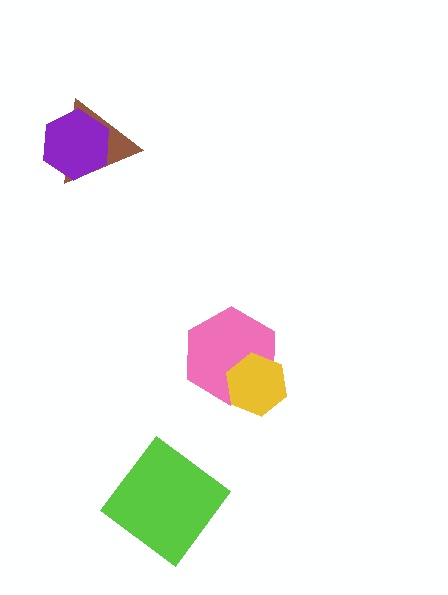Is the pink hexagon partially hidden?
Yes, it is partially covered by another shape.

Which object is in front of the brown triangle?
The purple hexagon is in front of the brown triangle.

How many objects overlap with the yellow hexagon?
1 object overlaps with the yellow hexagon.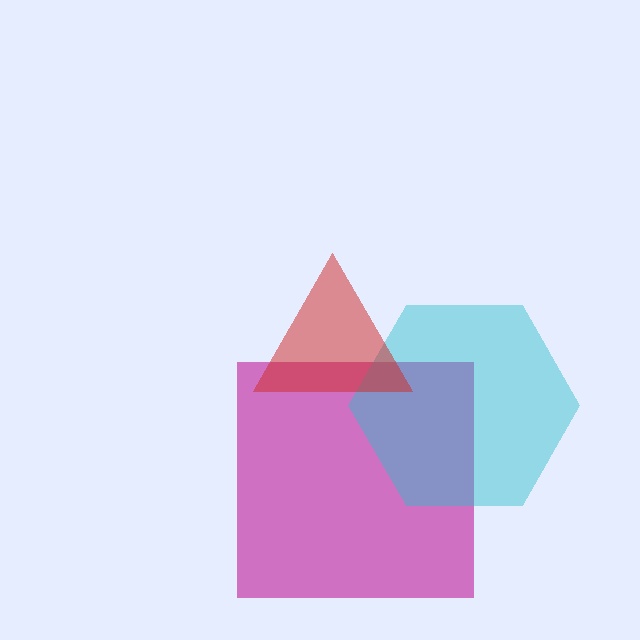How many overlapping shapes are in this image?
There are 3 overlapping shapes in the image.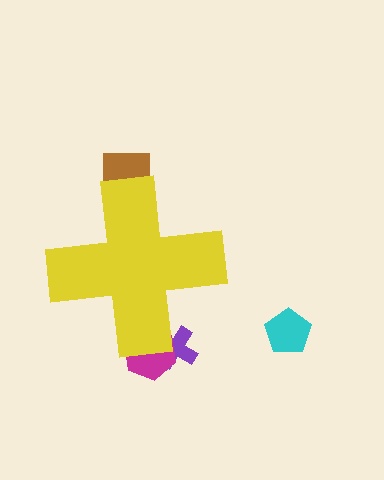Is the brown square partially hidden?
Yes, the brown square is partially hidden behind the yellow cross.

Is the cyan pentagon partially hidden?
No, the cyan pentagon is fully visible.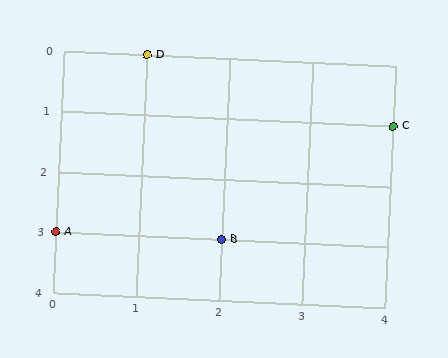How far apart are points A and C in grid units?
Points A and C are 4 columns and 2 rows apart (about 4.5 grid units diagonally).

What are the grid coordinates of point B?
Point B is at grid coordinates (2, 3).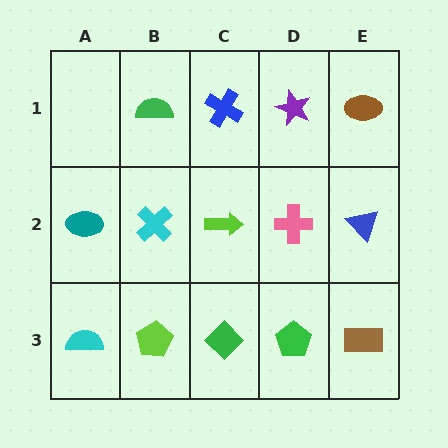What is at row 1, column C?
A blue cross.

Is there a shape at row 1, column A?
No, that cell is empty.